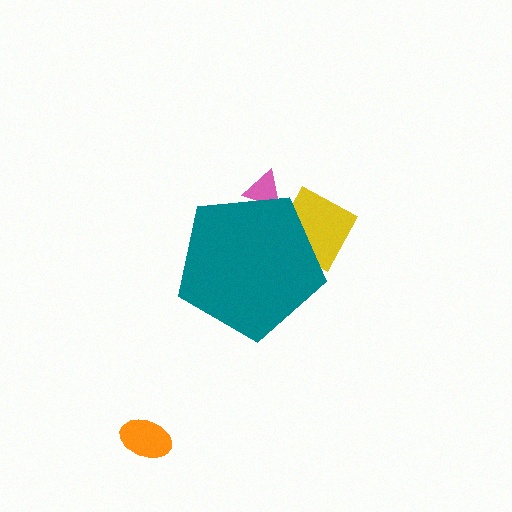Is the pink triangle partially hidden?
Yes, the pink triangle is partially hidden behind the teal pentagon.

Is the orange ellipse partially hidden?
No, the orange ellipse is fully visible.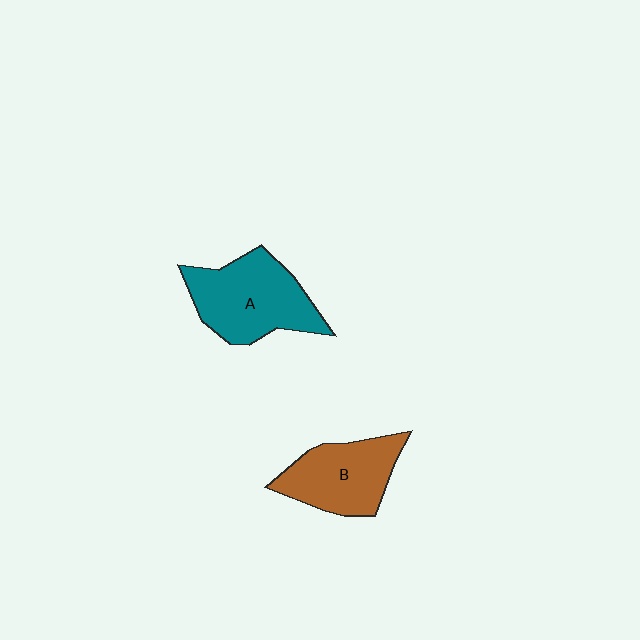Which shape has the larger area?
Shape A (teal).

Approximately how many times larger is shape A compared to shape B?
Approximately 1.2 times.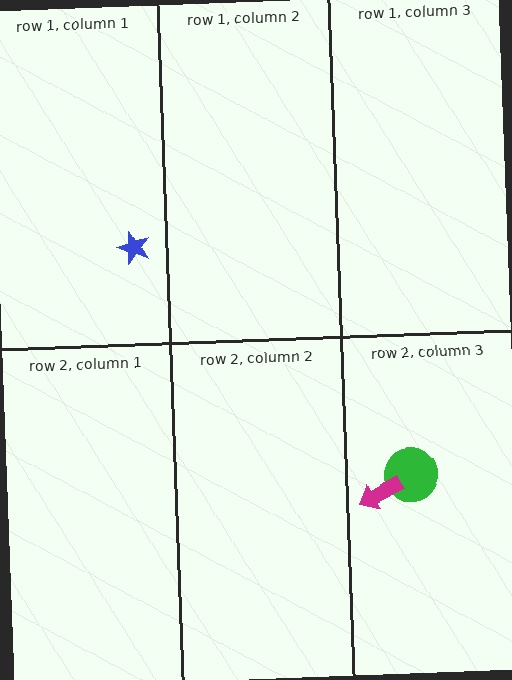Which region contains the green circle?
The row 2, column 3 region.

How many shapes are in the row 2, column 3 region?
2.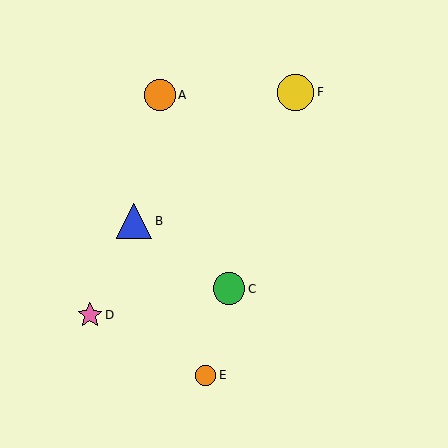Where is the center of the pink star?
The center of the pink star is at (90, 315).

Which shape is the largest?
The yellow circle (labeled F) is the largest.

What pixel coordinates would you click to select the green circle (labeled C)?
Click at (229, 289) to select the green circle C.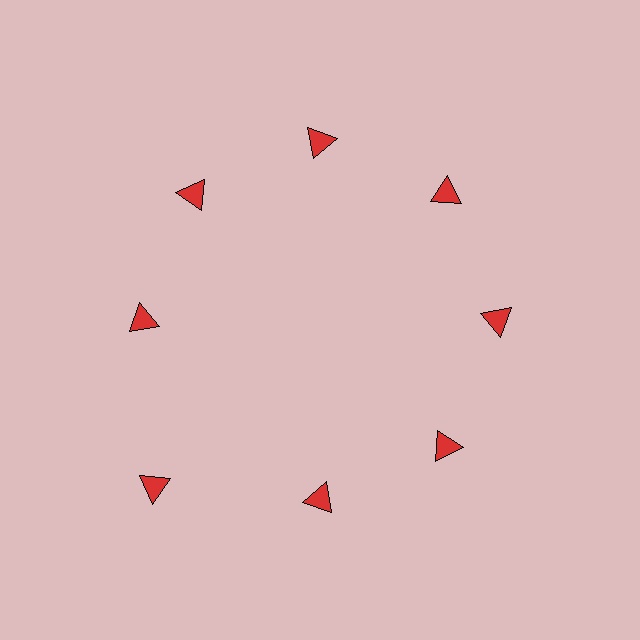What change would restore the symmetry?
The symmetry would be restored by moving it inward, back onto the ring so that all 8 triangles sit at equal angles and equal distance from the center.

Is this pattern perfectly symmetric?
No. The 8 red triangles are arranged in a ring, but one element near the 8 o'clock position is pushed outward from the center, breaking the 8-fold rotational symmetry.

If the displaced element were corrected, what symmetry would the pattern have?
It would have 8-fold rotational symmetry — the pattern would map onto itself every 45 degrees.